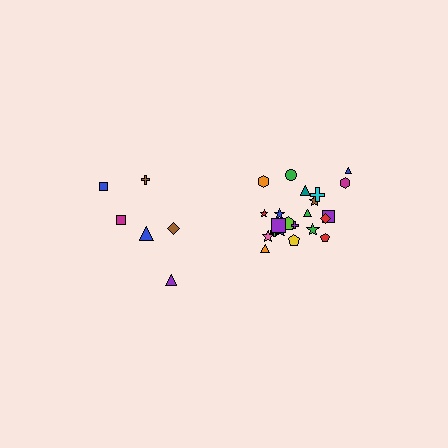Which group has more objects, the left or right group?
The right group.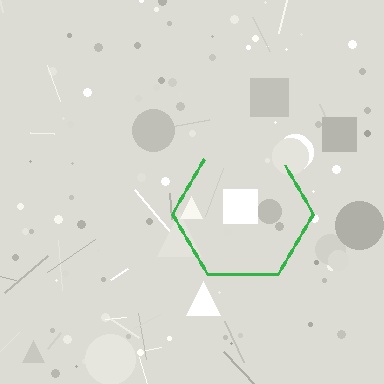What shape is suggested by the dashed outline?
The dashed outline suggests a hexagon.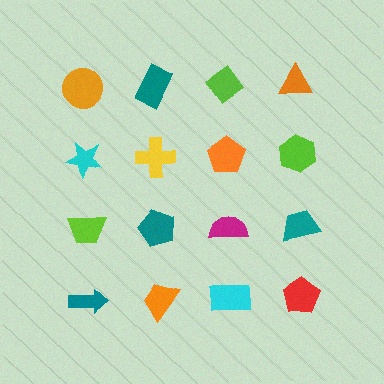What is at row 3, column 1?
A lime trapezoid.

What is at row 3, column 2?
A teal pentagon.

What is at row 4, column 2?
An orange trapezoid.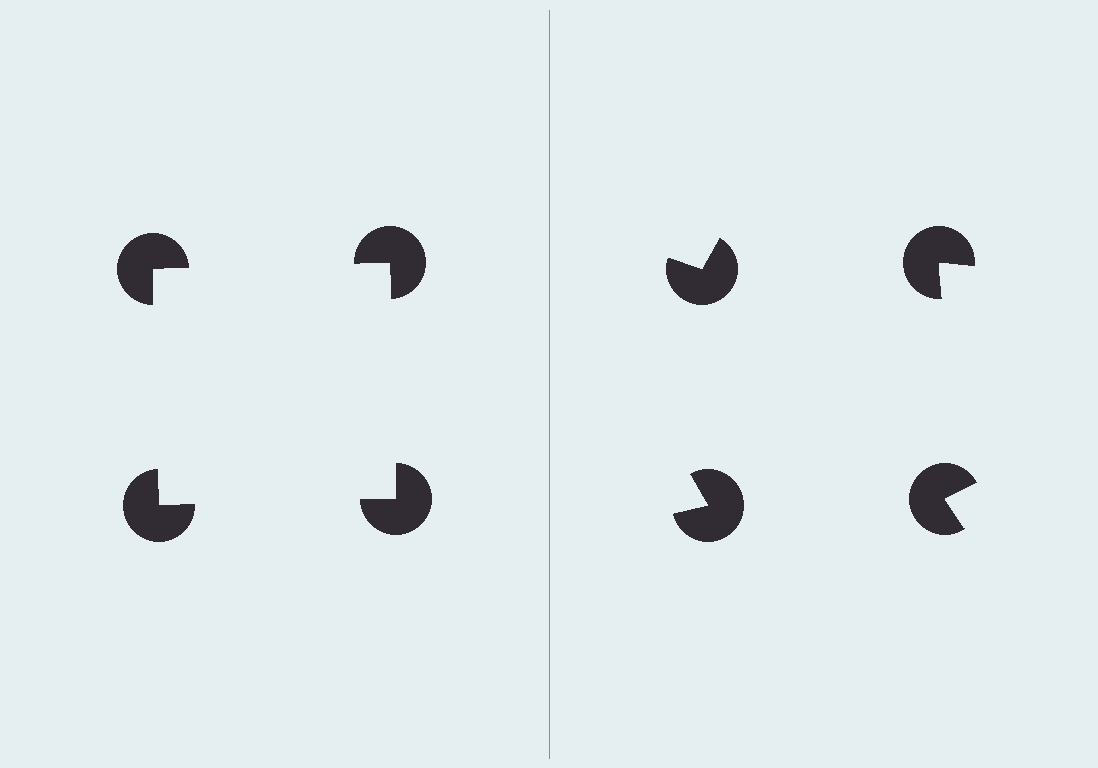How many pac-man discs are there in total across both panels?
8 — 4 on each side.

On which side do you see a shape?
An illusory square appears on the left side. On the right side the wedge cuts are rotated, so no coherent shape forms.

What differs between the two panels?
The pac-man discs are positioned identically on both sides; only the wedge orientations differ. On the left they align to a square; on the right they are misaligned.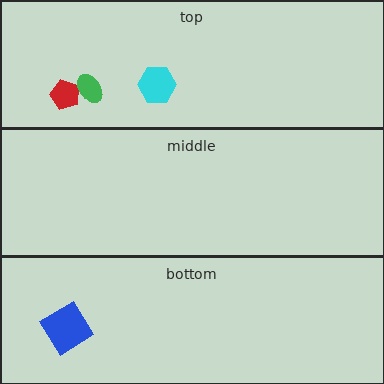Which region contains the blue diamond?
The bottom region.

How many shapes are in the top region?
3.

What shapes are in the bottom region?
The blue diamond.